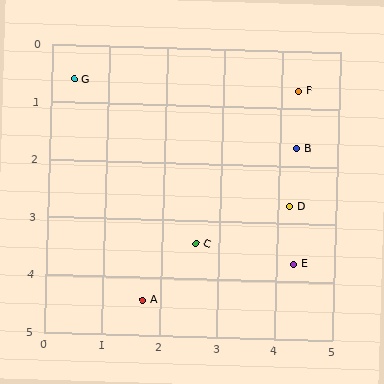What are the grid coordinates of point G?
Point G is at approximately (0.4, 0.6).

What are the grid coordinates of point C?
Point C is at approximately (2.6, 3.4).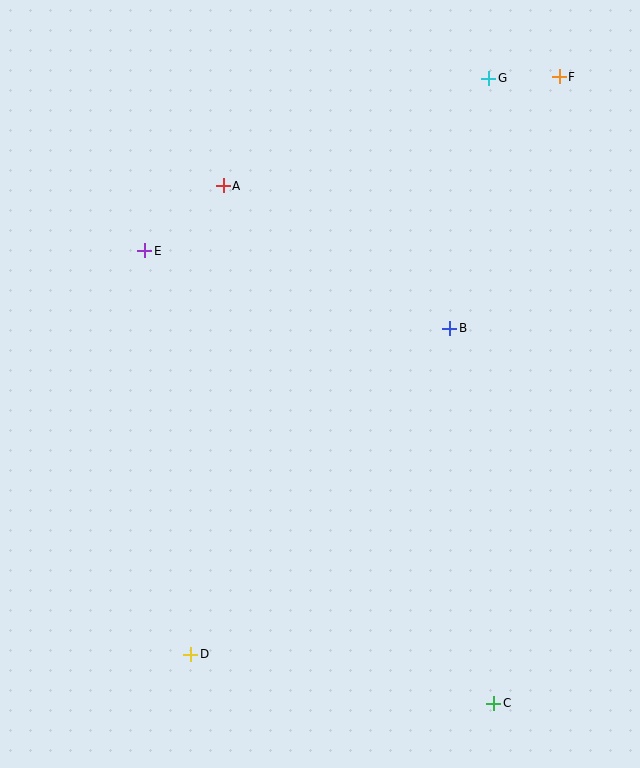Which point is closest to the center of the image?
Point B at (450, 328) is closest to the center.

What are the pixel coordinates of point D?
Point D is at (191, 654).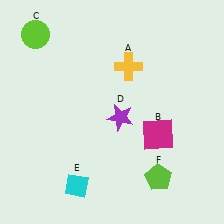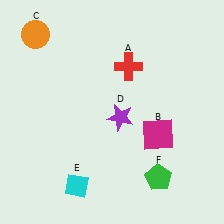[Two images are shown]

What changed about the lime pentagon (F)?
In Image 1, F is lime. In Image 2, it changed to green.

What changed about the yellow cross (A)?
In Image 1, A is yellow. In Image 2, it changed to red.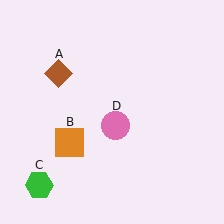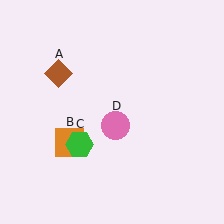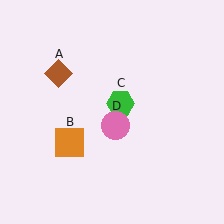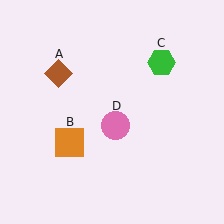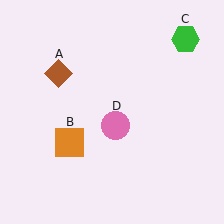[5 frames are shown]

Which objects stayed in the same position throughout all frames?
Brown diamond (object A) and orange square (object B) and pink circle (object D) remained stationary.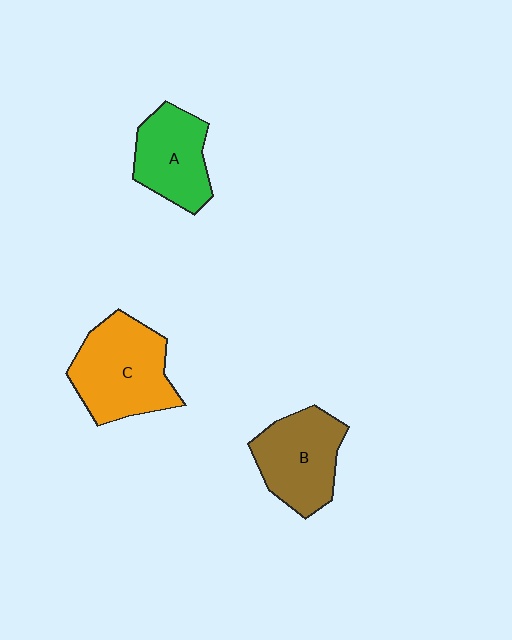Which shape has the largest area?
Shape C (orange).